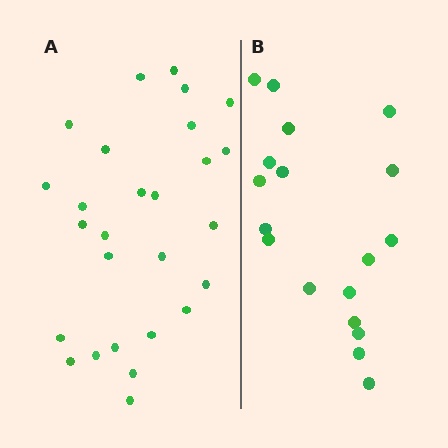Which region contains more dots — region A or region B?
Region A (the left region) has more dots.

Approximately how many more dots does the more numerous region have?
Region A has roughly 8 or so more dots than region B.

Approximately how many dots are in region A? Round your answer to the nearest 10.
About 30 dots. (The exact count is 27, which rounds to 30.)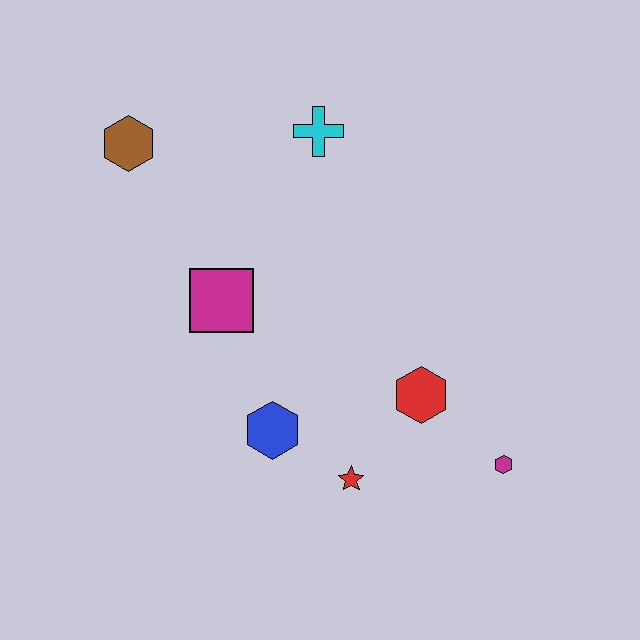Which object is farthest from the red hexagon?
The brown hexagon is farthest from the red hexagon.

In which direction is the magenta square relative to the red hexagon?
The magenta square is to the left of the red hexagon.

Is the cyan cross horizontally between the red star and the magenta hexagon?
No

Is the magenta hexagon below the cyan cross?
Yes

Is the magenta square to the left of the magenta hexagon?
Yes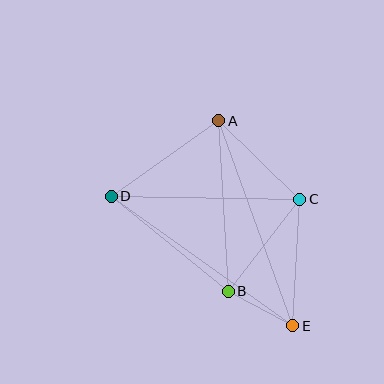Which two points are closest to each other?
Points B and E are closest to each other.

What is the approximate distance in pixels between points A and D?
The distance between A and D is approximately 131 pixels.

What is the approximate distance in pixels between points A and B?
The distance between A and B is approximately 171 pixels.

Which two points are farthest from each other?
Points D and E are farthest from each other.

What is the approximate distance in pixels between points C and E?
The distance between C and E is approximately 126 pixels.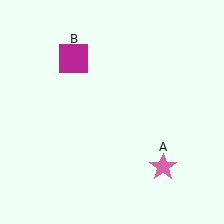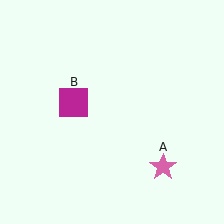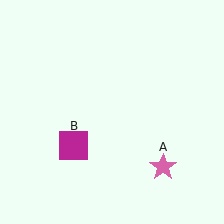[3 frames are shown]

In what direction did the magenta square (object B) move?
The magenta square (object B) moved down.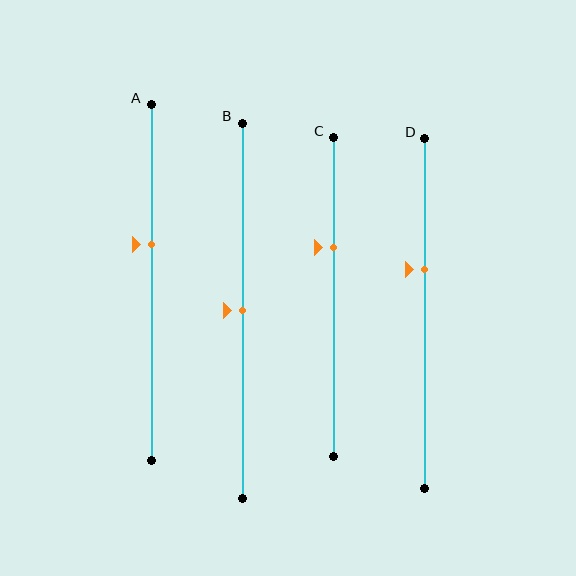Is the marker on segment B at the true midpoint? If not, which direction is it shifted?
Yes, the marker on segment B is at the true midpoint.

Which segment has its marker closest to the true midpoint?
Segment B has its marker closest to the true midpoint.